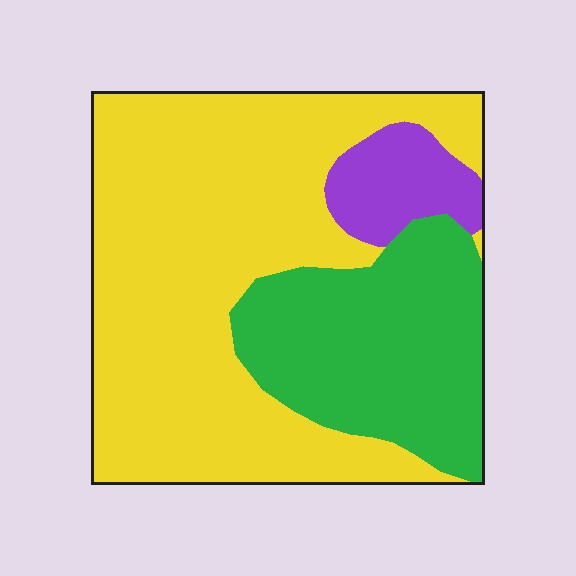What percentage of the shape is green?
Green covers about 30% of the shape.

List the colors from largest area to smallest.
From largest to smallest: yellow, green, purple.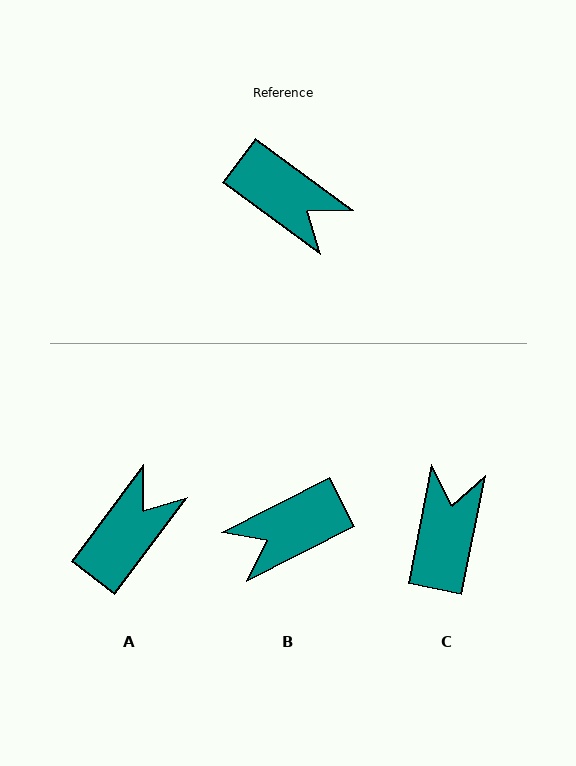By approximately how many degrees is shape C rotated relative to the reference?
Approximately 115 degrees counter-clockwise.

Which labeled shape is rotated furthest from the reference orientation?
B, about 116 degrees away.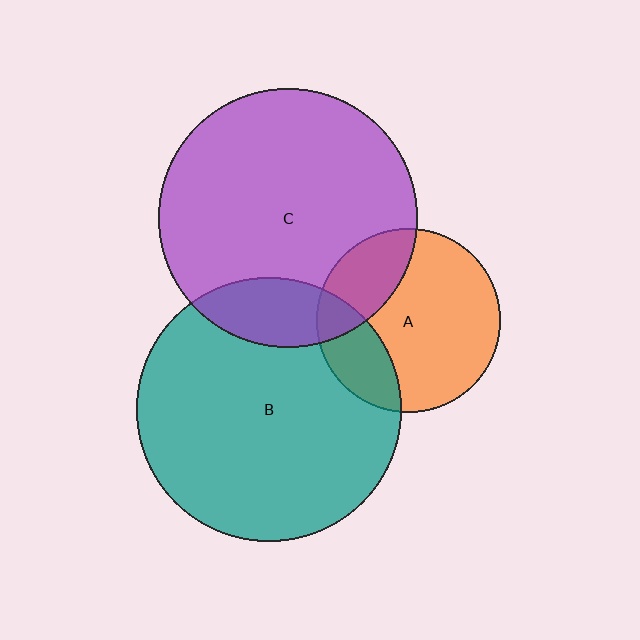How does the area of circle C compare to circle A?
Approximately 2.0 times.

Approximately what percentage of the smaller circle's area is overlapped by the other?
Approximately 20%.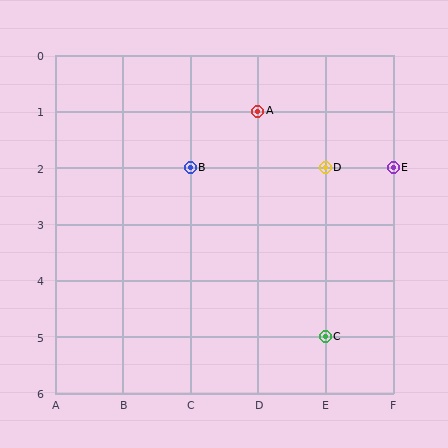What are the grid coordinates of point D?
Point D is at grid coordinates (E, 2).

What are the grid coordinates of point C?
Point C is at grid coordinates (E, 5).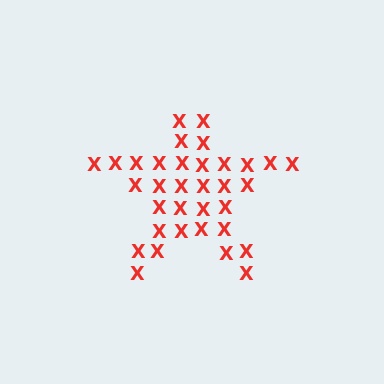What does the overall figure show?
The overall figure shows a star.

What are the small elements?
The small elements are letter X's.